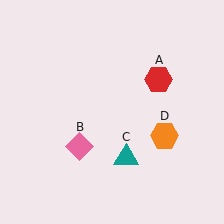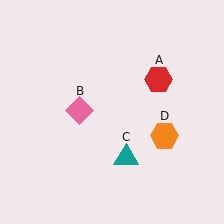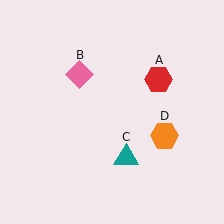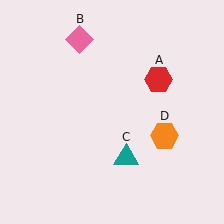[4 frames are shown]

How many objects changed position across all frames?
1 object changed position: pink diamond (object B).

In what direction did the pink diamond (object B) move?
The pink diamond (object B) moved up.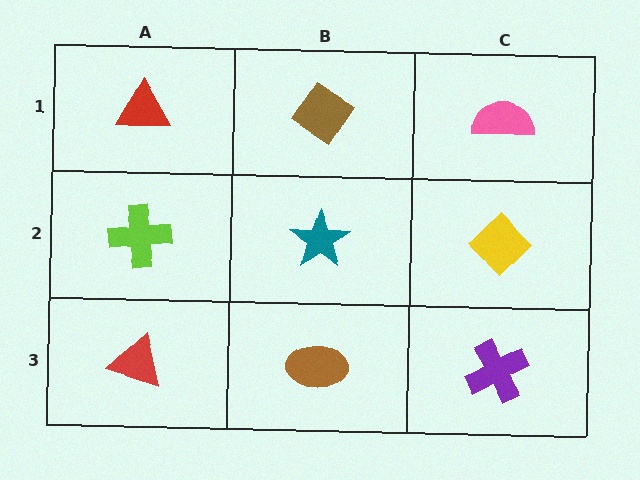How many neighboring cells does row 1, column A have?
2.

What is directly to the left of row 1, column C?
A brown diamond.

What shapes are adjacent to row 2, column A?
A red triangle (row 1, column A), a red triangle (row 3, column A), a teal star (row 2, column B).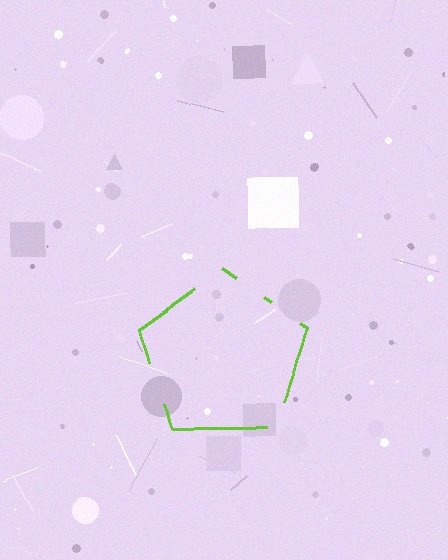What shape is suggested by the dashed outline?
The dashed outline suggests a pentagon.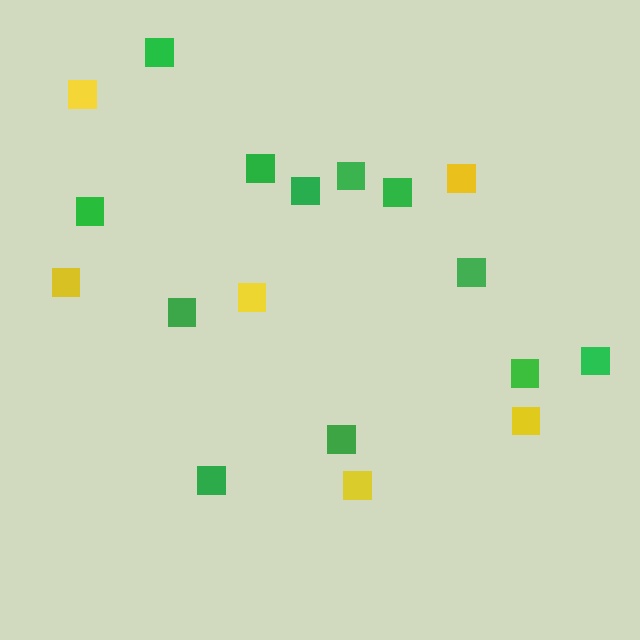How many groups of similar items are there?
There are 2 groups: one group of green squares (12) and one group of yellow squares (6).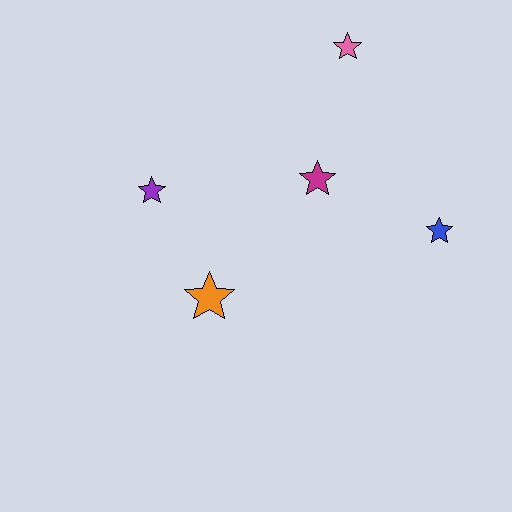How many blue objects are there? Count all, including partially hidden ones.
There is 1 blue object.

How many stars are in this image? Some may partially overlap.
There are 5 stars.